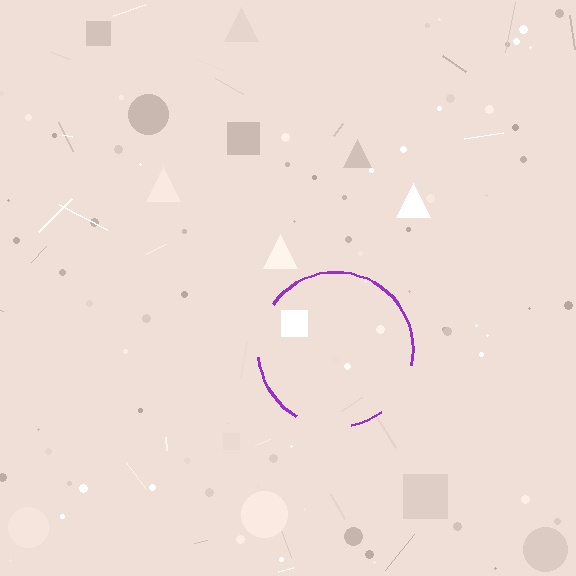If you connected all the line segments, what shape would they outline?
They would outline a circle.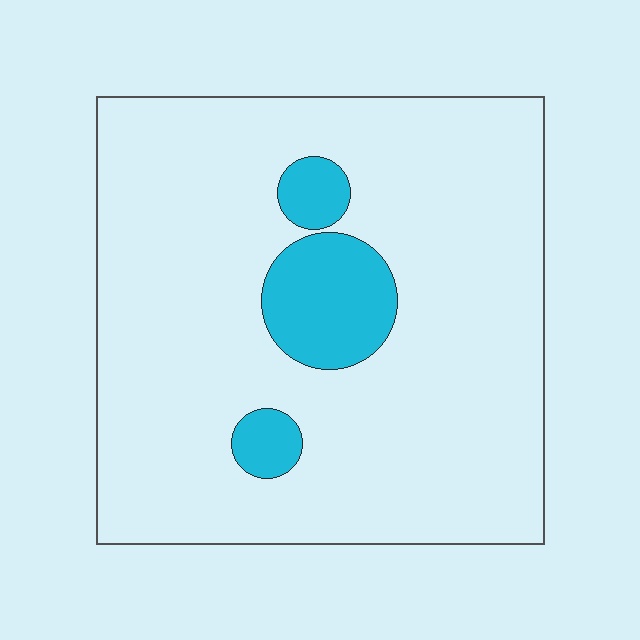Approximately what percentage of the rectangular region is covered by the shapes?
Approximately 10%.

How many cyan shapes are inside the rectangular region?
3.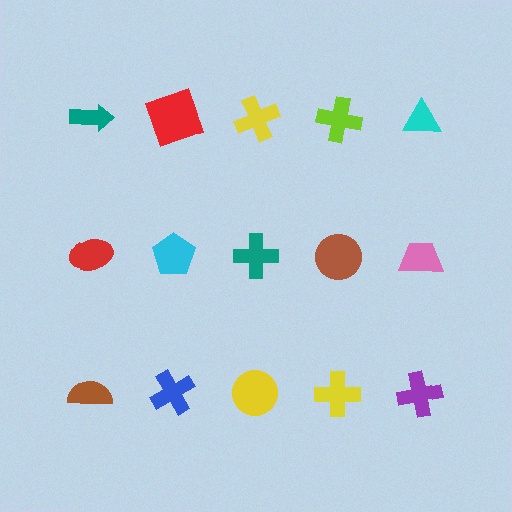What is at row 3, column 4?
A yellow cross.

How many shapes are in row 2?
5 shapes.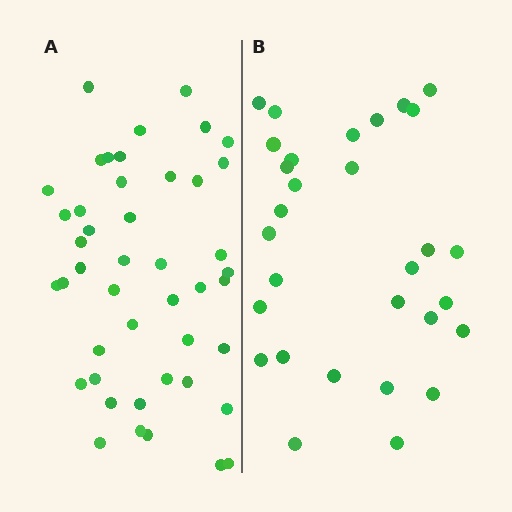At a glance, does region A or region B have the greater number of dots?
Region A (the left region) has more dots.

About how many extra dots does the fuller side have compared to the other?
Region A has approximately 15 more dots than region B.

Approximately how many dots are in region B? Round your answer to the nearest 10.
About 30 dots.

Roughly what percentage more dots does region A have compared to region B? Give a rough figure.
About 50% more.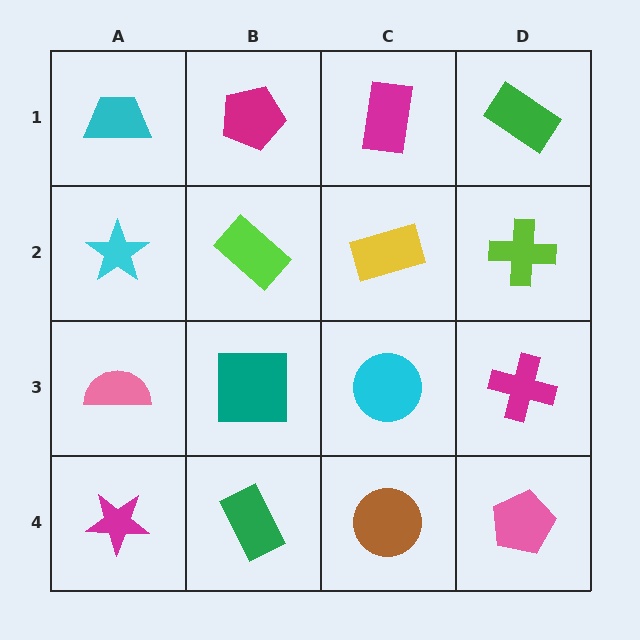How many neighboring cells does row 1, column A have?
2.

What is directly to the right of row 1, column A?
A magenta pentagon.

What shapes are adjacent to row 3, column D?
A lime cross (row 2, column D), a pink pentagon (row 4, column D), a cyan circle (row 3, column C).